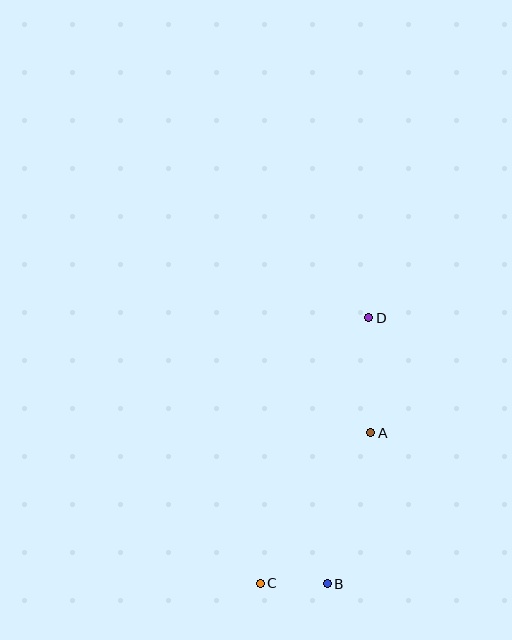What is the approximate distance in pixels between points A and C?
The distance between A and C is approximately 187 pixels.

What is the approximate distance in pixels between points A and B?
The distance between A and B is approximately 157 pixels.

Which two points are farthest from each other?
Points C and D are farthest from each other.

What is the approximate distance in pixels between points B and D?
The distance between B and D is approximately 269 pixels.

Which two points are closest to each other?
Points B and C are closest to each other.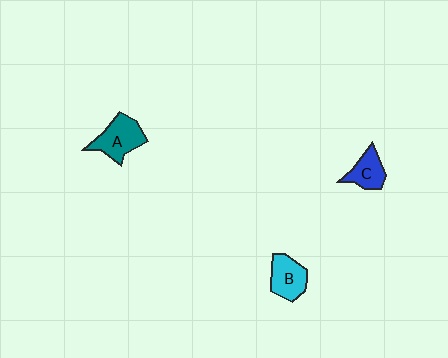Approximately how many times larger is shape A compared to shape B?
Approximately 1.2 times.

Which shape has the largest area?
Shape A (teal).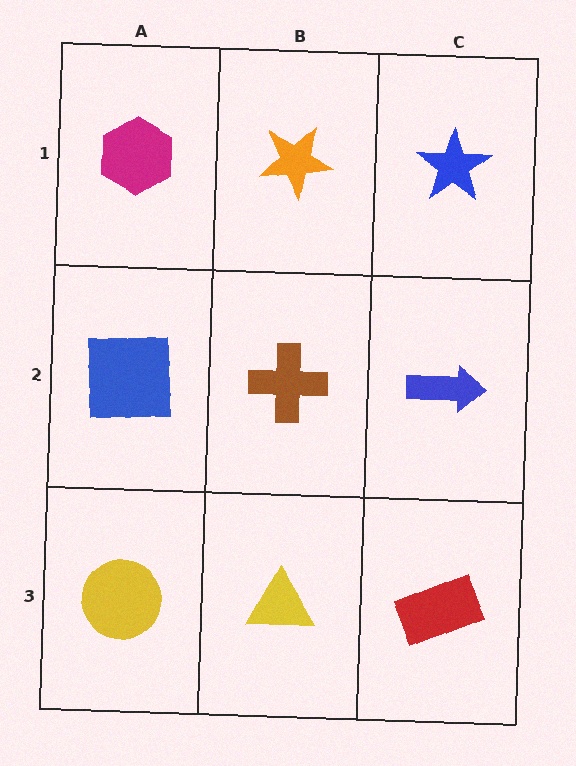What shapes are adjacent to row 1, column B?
A brown cross (row 2, column B), a magenta hexagon (row 1, column A), a blue star (row 1, column C).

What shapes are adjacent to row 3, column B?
A brown cross (row 2, column B), a yellow circle (row 3, column A), a red rectangle (row 3, column C).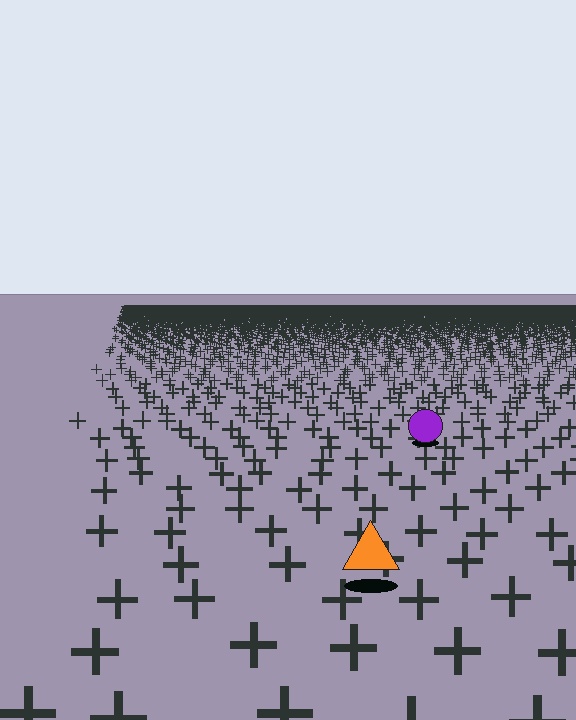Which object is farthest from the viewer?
The purple circle is farthest from the viewer. It appears smaller and the ground texture around it is denser.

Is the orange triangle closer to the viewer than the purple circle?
Yes. The orange triangle is closer — you can tell from the texture gradient: the ground texture is coarser near it.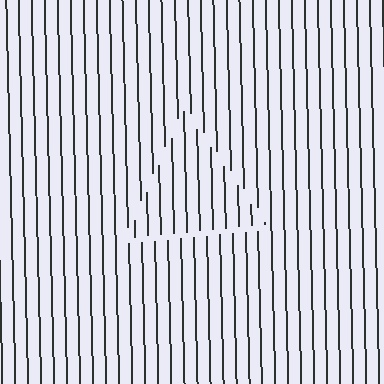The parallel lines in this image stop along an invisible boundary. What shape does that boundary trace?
An illusory triangle. The interior of the shape contains the same grating, shifted by half a period — the contour is defined by the phase discontinuity where line-ends from the inner and outer gratings abut.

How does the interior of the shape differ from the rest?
The interior of the shape contains the same grating, shifted by half a period — the contour is defined by the phase discontinuity where line-ends from the inner and outer gratings abut.